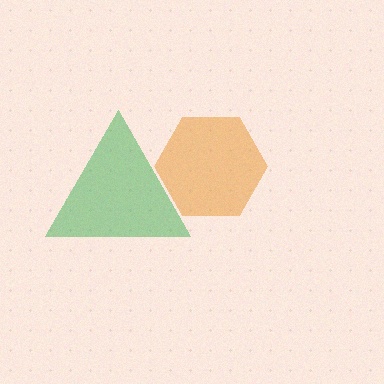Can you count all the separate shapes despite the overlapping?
Yes, there are 2 separate shapes.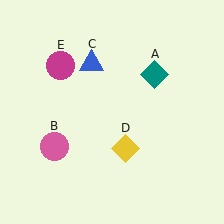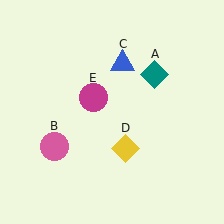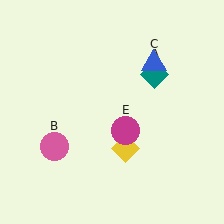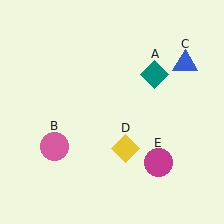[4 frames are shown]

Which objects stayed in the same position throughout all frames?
Teal diamond (object A) and pink circle (object B) and yellow diamond (object D) remained stationary.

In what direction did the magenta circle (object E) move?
The magenta circle (object E) moved down and to the right.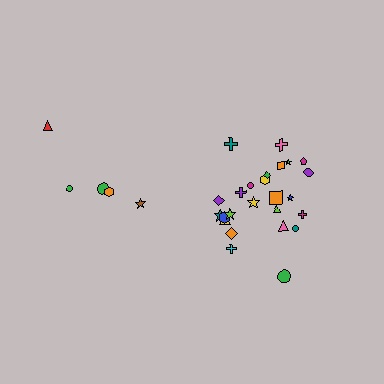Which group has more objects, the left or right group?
The right group.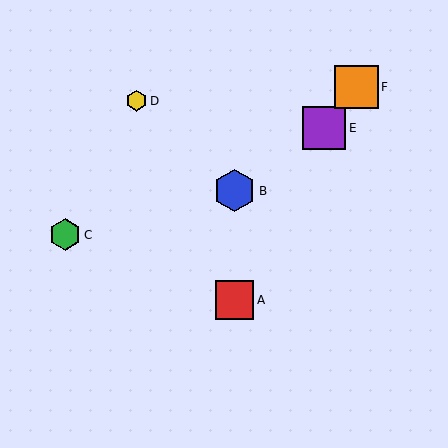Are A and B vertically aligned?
Yes, both are at x≈234.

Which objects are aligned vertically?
Objects A, B are aligned vertically.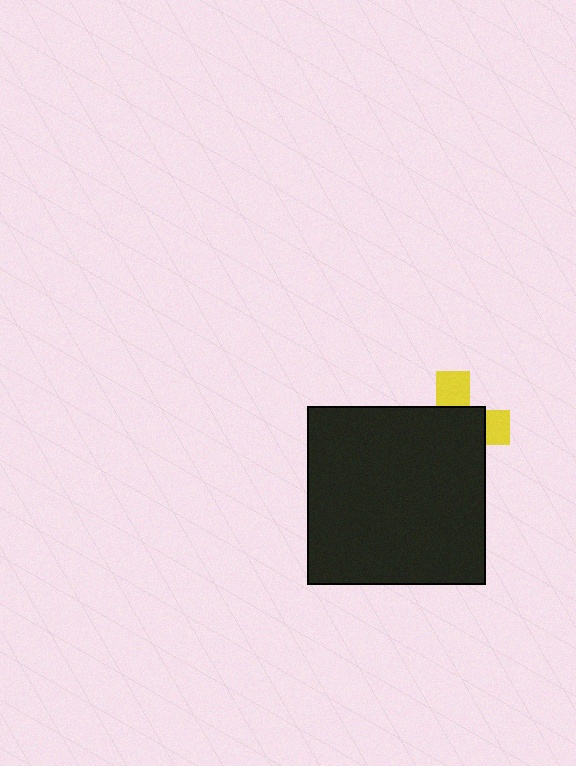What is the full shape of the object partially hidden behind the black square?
The partially hidden object is a yellow cross.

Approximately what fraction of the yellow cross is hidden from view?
Roughly 70% of the yellow cross is hidden behind the black square.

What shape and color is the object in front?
The object in front is a black square.